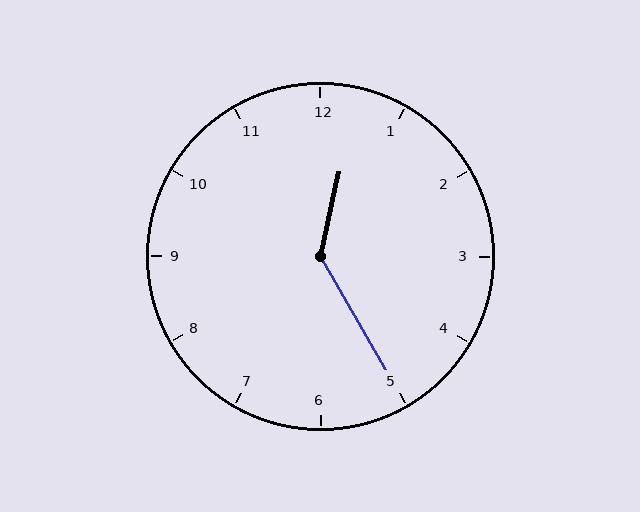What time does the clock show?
12:25.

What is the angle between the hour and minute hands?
Approximately 138 degrees.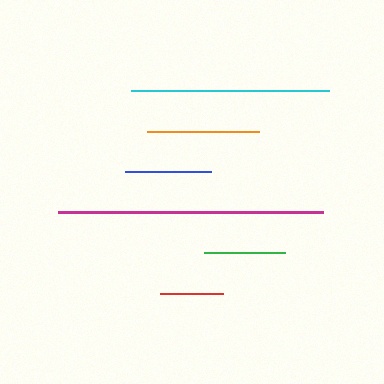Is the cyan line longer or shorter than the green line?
The cyan line is longer than the green line.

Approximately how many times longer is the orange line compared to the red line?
The orange line is approximately 1.8 times the length of the red line.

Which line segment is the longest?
The magenta line is the longest at approximately 265 pixels.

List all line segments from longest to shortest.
From longest to shortest: magenta, cyan, orange, blue, green, red.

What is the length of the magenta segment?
The magenta segment is approximately 265 pixels long.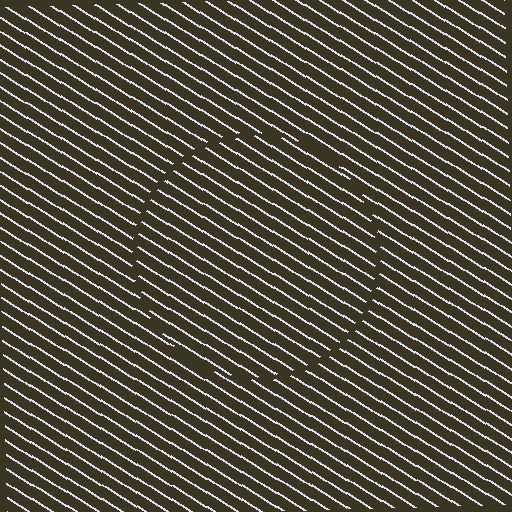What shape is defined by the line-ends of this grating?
An illusory circle. The interior of the shape contains the same grating, shifted by half a period — the contour is defined by the phase discontinuity where line-ends from the inner and outer gratings abut.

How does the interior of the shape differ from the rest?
The interior of the shape contains the same grating, shifted by half a period — the contour is defined by the phase discontinuity where line-ends from the inner and outer gratings abut.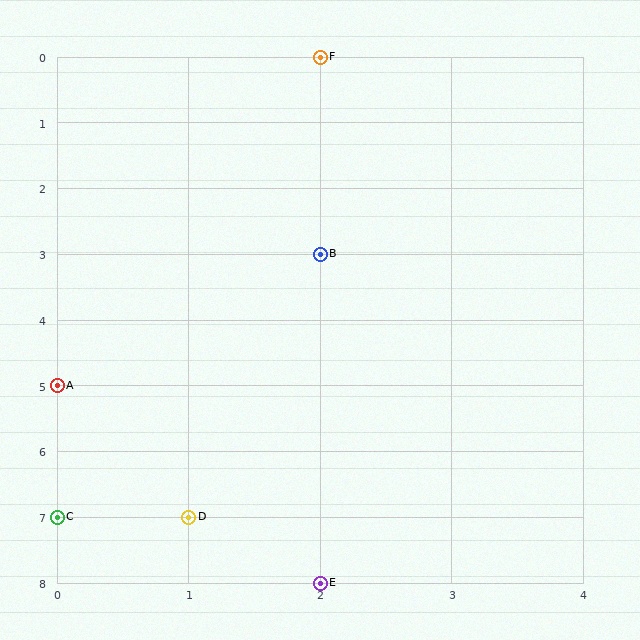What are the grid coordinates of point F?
Point F is at grid coordinates (2, 0).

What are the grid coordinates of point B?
Point B is at grid coordinates (2, 3).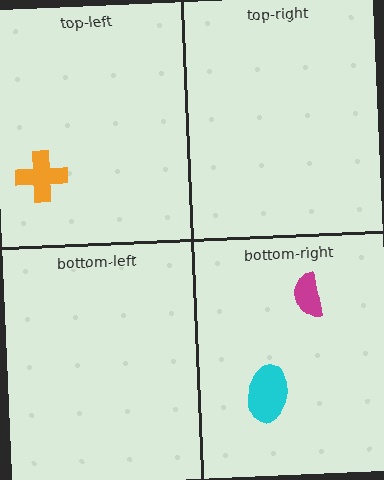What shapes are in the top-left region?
The orange cross.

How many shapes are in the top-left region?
1.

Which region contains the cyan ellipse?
The bottom-right region.